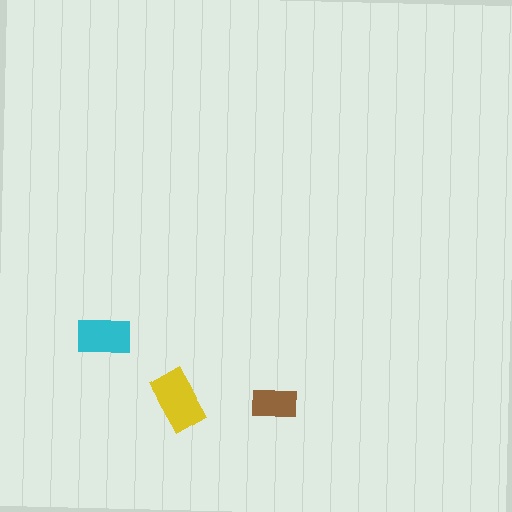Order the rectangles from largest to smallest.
the yellow one, the cyan one, the brown one.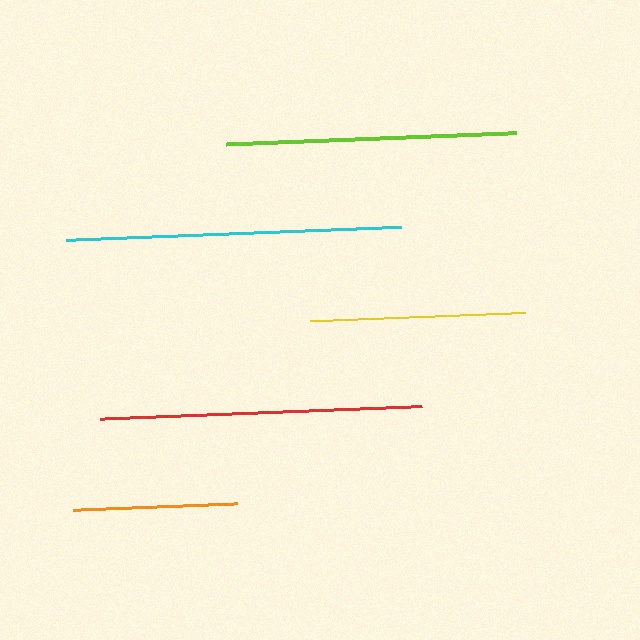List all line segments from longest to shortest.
From longest to shortest: cyan, red, lime, yellow, orange.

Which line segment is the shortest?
The orange line is the shortest at approximately 164 pixels.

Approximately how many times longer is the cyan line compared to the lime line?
The cyan line is approximately 1.2 times the length of the lime line.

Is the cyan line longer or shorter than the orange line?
The cyan line is longer than the orange line.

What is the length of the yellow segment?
The yellow segment is approximately 215 pixels long.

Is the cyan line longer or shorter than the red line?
The cyan line is longer than the red line.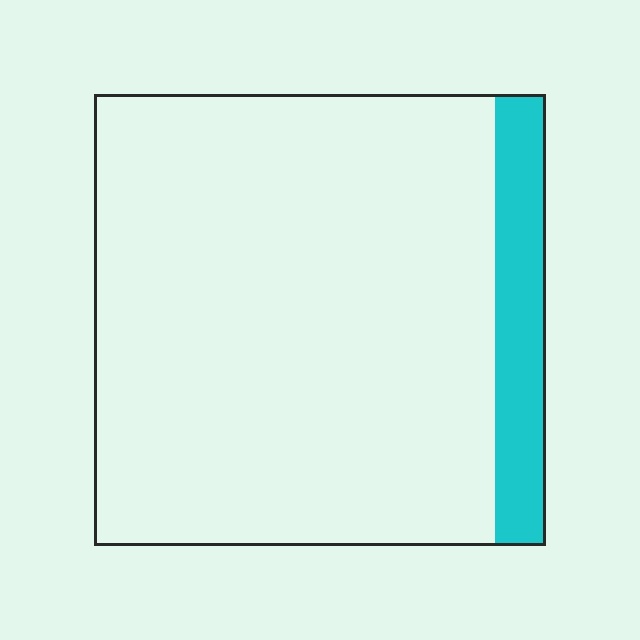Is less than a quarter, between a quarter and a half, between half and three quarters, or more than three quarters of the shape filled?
Less than a quarter.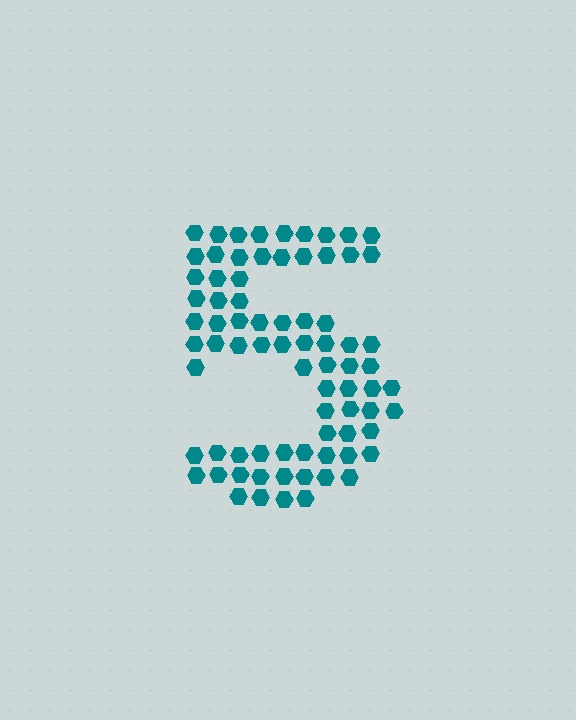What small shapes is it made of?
It is made of small hexagons.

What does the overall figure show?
The overall figure shows the digit 5.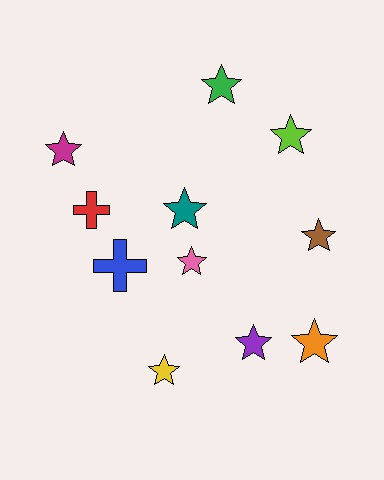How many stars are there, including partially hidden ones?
There are 9 stars.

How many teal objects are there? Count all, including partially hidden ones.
There is 1 teal object.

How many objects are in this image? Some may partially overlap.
There are 11 objects.